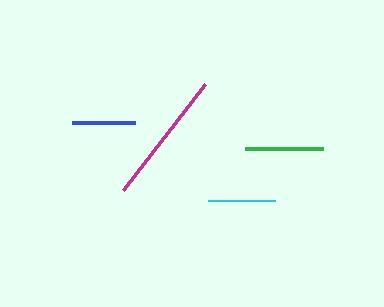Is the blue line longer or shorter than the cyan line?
The cyan line is longer than the blue line.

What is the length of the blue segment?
The blue segment is approximately 63 pixels long.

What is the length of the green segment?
The green segment is approximately 79 pixels long.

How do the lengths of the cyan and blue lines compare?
The cyan and blue lines are approximately the same length.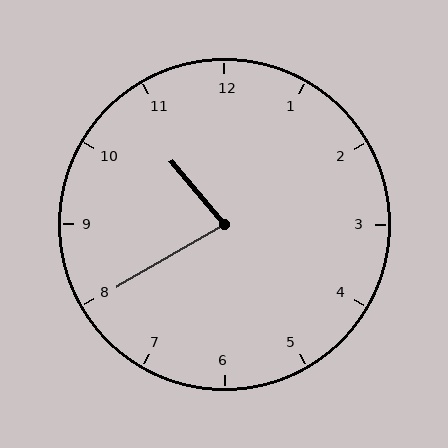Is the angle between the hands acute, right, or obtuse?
It is acute.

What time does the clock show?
10:40.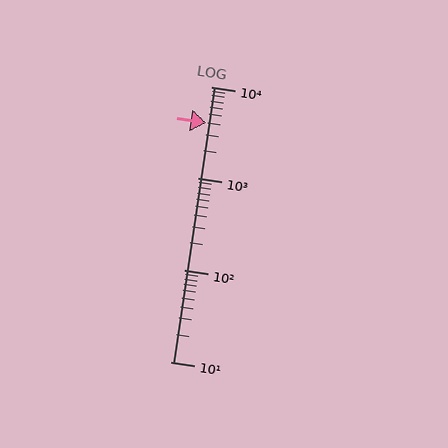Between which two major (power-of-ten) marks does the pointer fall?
The pointer is between 1000 and 10000.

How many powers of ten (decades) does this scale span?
The scale spans 3 decades, from 10 to 10000.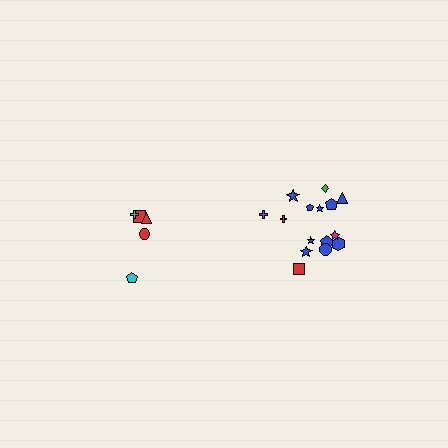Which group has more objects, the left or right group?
The right group.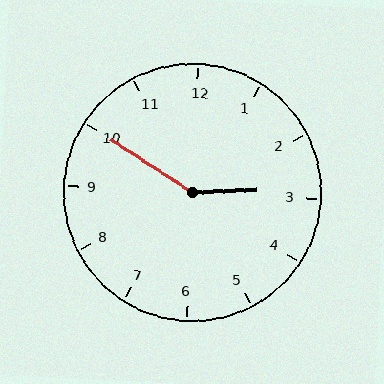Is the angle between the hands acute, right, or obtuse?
It is obtuse.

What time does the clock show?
2:50.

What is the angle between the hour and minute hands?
Approximately 145 degrees.